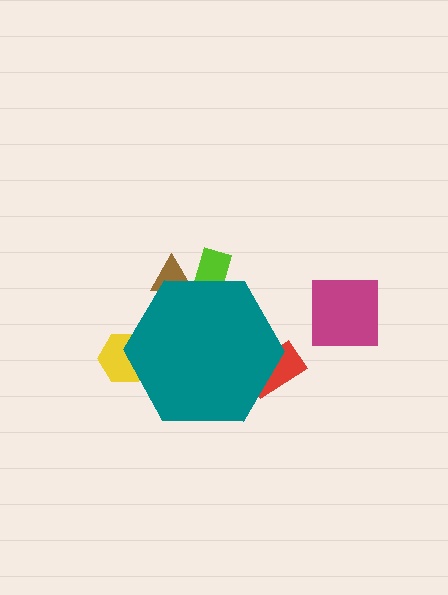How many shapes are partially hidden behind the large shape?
4 shapes are partially hidden.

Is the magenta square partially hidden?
No, the magenta square is fully visible.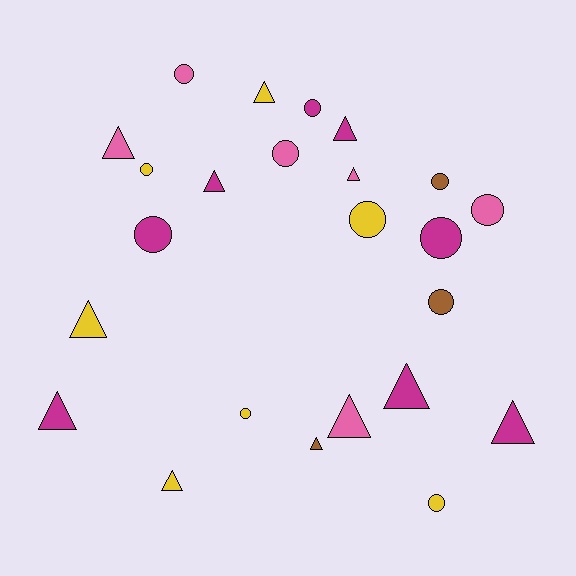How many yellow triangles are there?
There are 3 yellow triangles.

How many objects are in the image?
There are 24 objects.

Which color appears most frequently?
Magenta, with 8 objects.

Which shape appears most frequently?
Circle, with 12 objects.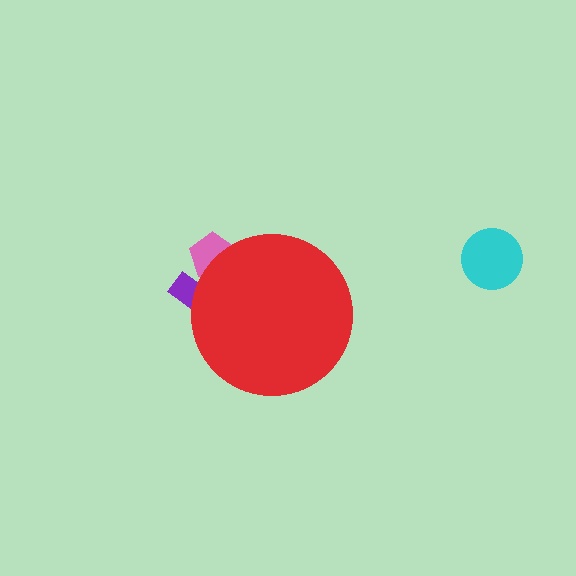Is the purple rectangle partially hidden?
Yes, the purple rectangle is partially hidden behind the red circle.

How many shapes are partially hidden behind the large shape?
2 shapes are partially hidden.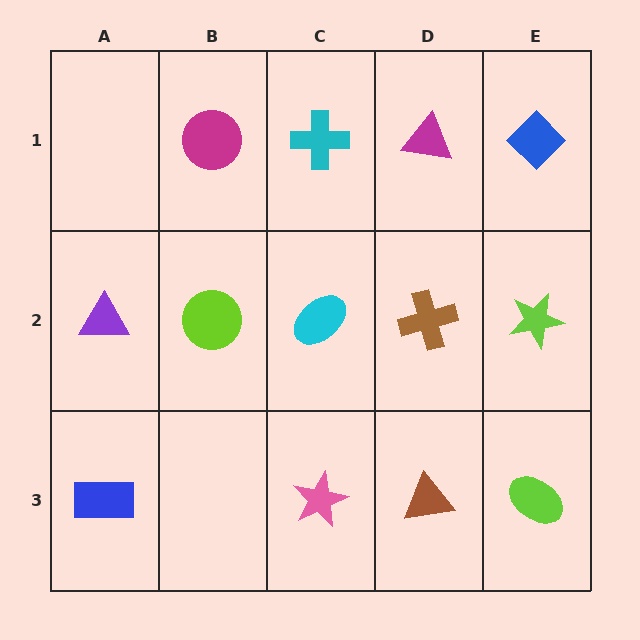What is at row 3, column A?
A blue rectangle.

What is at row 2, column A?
A purple triangle.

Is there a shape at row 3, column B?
No, that cell is empty.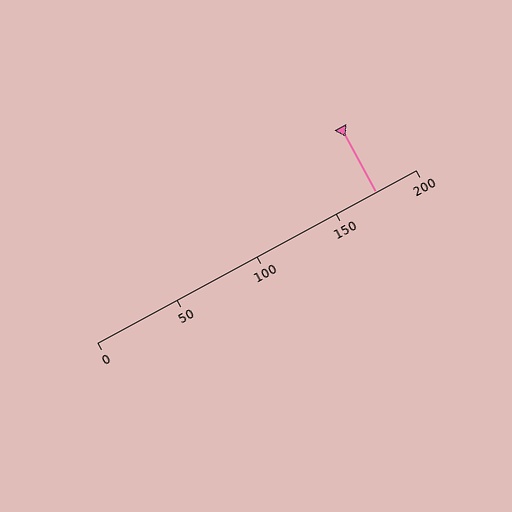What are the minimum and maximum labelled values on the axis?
The axis runs from 0 to 200.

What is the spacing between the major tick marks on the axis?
The major ticks are spaced 50 apart.